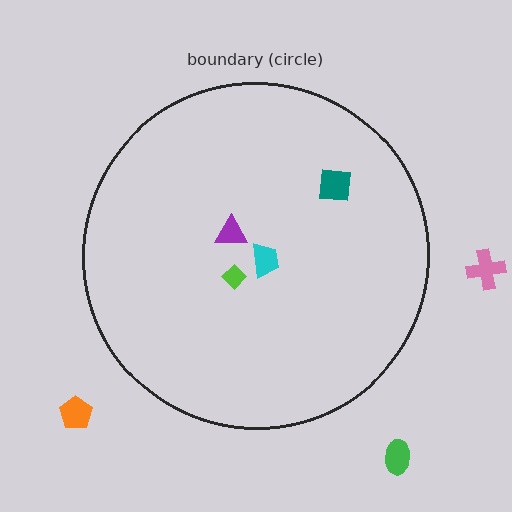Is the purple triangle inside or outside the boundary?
Inside.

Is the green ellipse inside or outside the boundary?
Outside.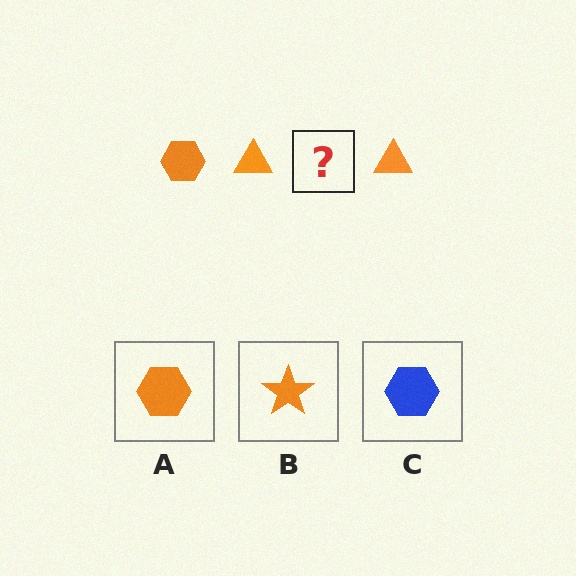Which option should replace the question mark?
Option A.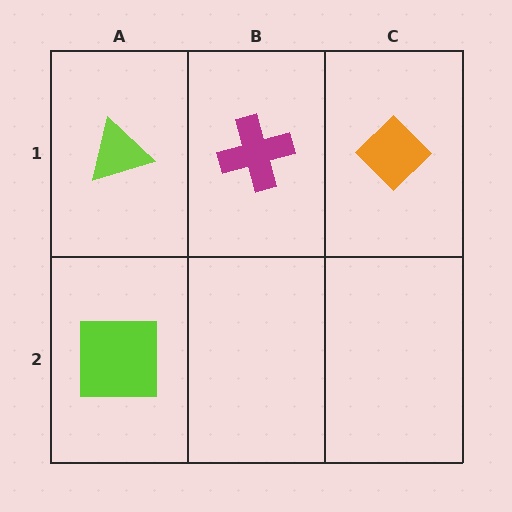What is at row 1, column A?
A lime triangle.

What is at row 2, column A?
A lime square.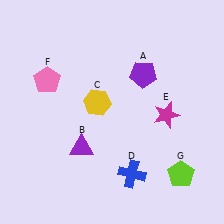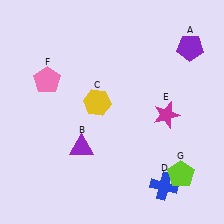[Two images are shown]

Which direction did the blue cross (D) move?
The blue cross (D) moved right.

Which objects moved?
The objects that moved are: the purple pentagon (A), the blue cross (D).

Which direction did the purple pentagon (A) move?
The purple pentagon (A) moved right.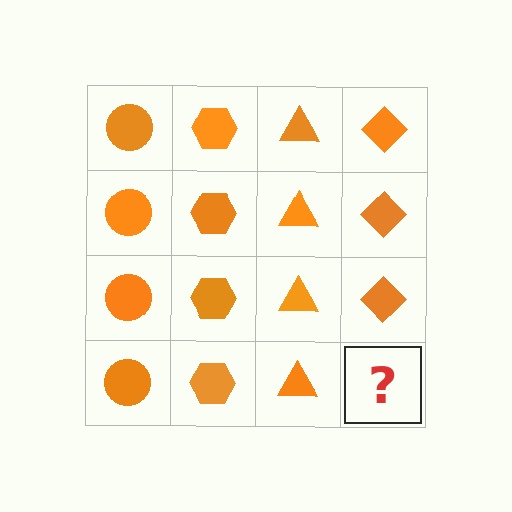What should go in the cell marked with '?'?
The missing cell should contain an orange diamond.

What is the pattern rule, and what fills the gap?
The rule is that each column has a consistent shape. The gap should be filled with an orange diamond.